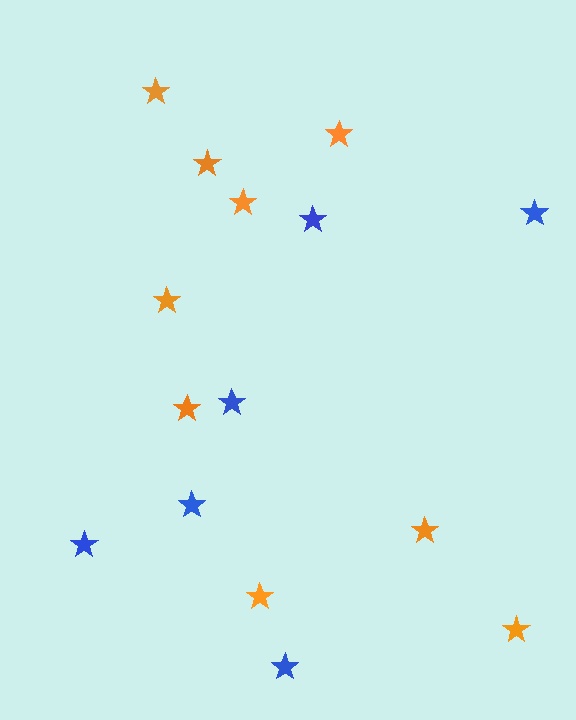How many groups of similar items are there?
There are 2 groups: one group of orange stars (9) and one group of blue stars (6).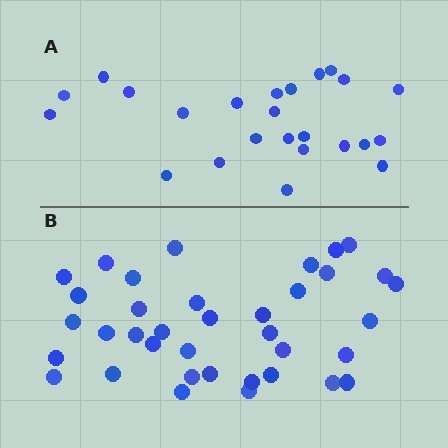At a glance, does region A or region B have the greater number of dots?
Region B (the bottom region) has more dots.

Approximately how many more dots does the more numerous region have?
Region B has approximately 15 more dots than region A.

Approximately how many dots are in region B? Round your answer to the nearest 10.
About 40 dots. (The exact count is 37, which rounds to 40.)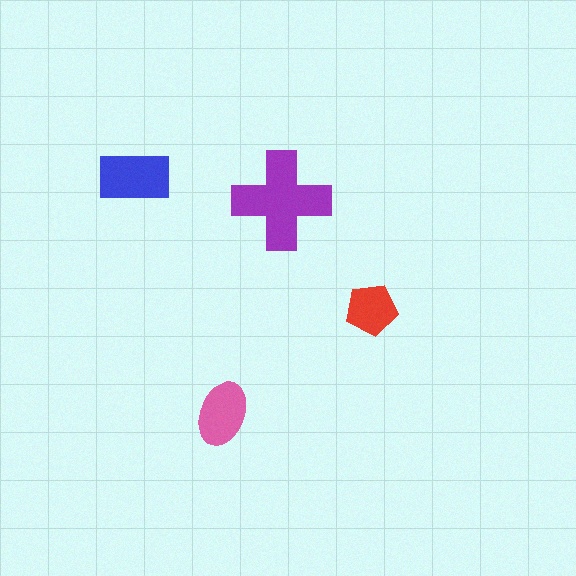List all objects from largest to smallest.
The purple cross, the blue rectangle, the pink ellipse, the red pentagon.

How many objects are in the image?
There are 4 objects in the image.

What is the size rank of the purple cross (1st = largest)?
1st.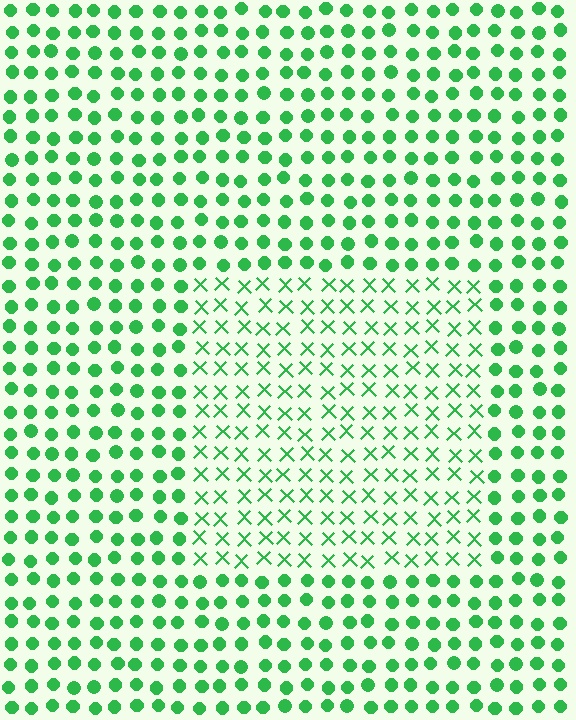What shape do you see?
I see a rectangle.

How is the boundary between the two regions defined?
The boundary is defined by a change in element shape: X marks inside vs. circles outside. All elements share the same color and spacing.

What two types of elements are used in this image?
The image uses X marks inside the rectangle region and circles outside it.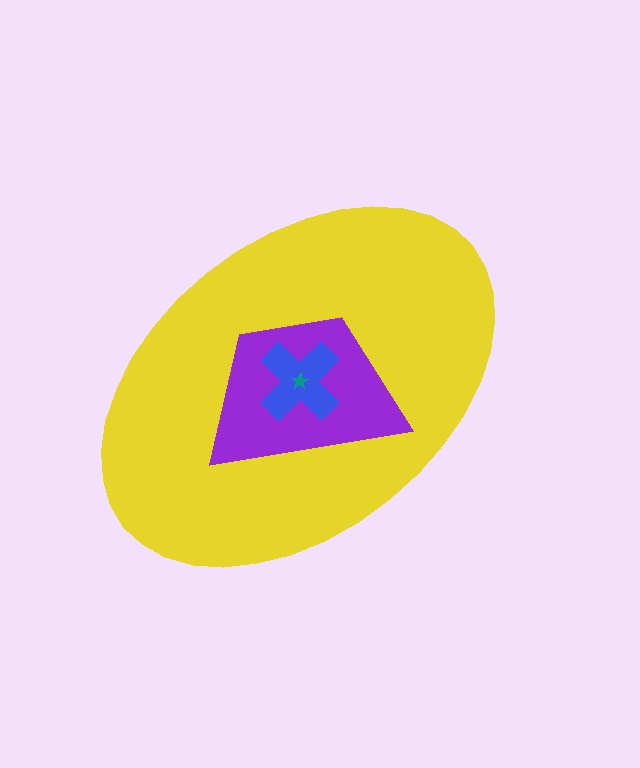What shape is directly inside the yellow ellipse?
The purple trapezoid.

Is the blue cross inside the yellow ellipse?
Yes.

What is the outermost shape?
The yellow ellipse.